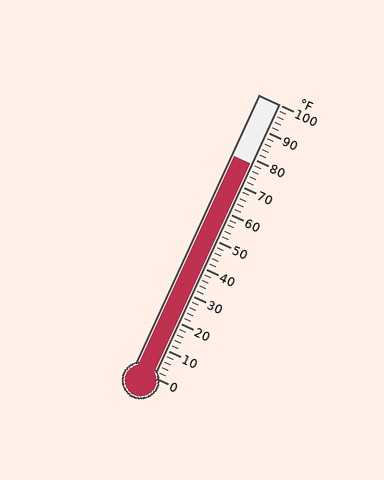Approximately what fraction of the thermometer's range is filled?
The thermometer is filled to approximately 80% of its range.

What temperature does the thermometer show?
The thermometer shows approximately 78°F.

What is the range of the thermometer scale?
The thermometer scale ranges from 0°F to 100°F.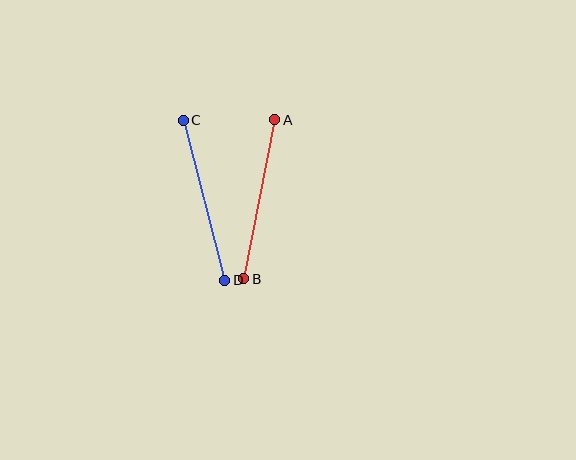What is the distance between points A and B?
The distance is approximately 162 pixels.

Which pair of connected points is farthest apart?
Points C and D are farthest apart.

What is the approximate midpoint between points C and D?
The midpoint is at approximately (204, 200) pixels.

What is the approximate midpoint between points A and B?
The midpoint is at approximately (259, 199) pixels.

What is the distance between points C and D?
The distance is approximately 165 pixels.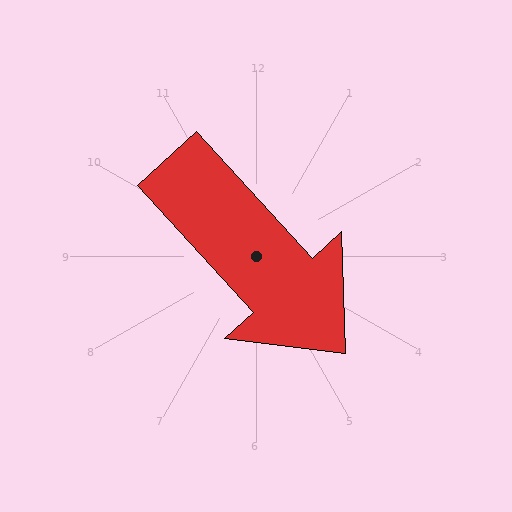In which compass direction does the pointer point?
Southeast.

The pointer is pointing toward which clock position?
Roughly 5 o'clock.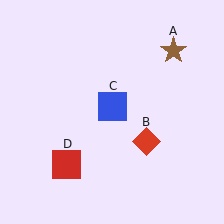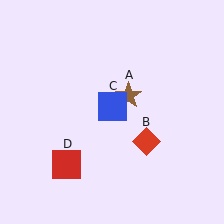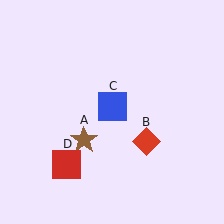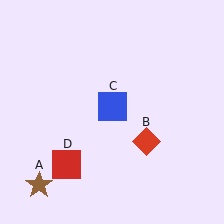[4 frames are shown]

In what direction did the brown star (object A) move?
The brown star (object A) moved down and to the left.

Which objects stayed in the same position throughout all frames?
Red diamond (object B) and blue square (object C) and red square (object D) remained stationary.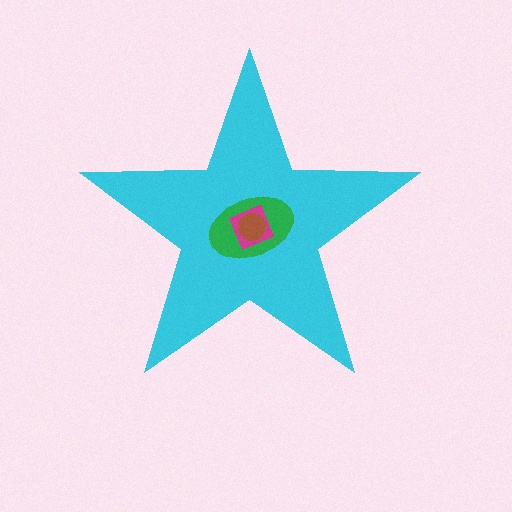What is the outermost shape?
The cyan star.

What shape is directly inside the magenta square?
The brown circle.